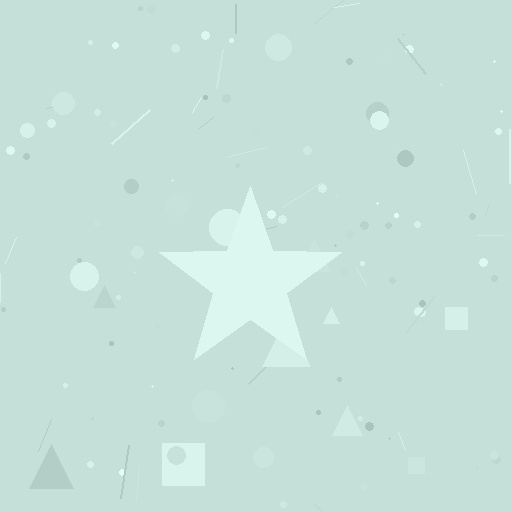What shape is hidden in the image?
A star is hidden in the image.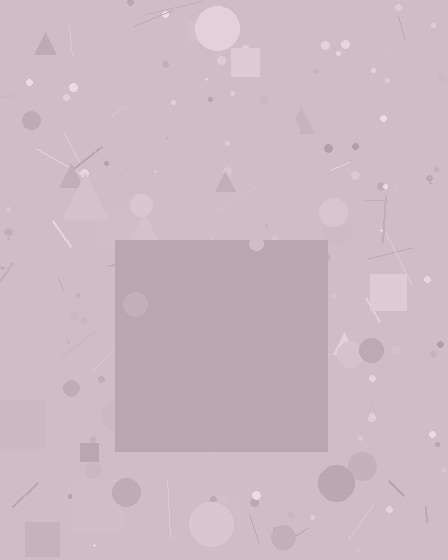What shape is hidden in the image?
A square is hidden in the image.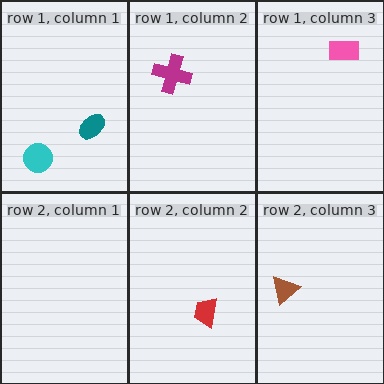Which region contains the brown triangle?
The row 2, column 3 region.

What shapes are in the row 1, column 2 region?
The magenta cross.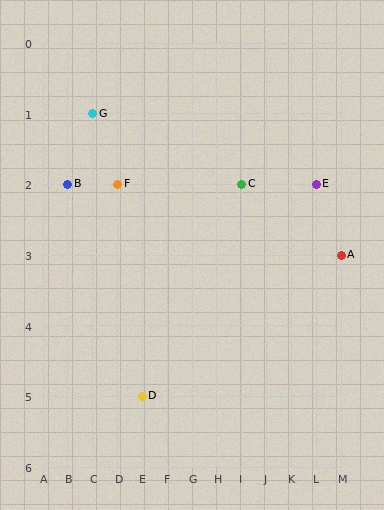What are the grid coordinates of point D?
Point D is at grid coordinates (E, 5).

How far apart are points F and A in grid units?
Points F and A are 9 columns and 1 row apart (about 9.1 grid units diagonally).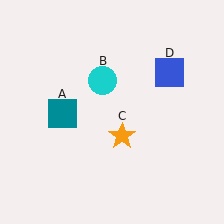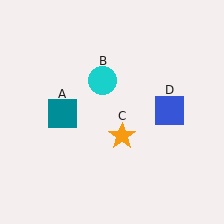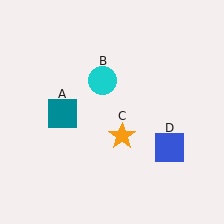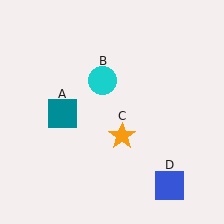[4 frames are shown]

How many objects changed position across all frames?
1 object changed position: blue square (object D).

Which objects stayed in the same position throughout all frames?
Teal square (object A) and cyan circle (object B) and orange star (object C) remained stationary.